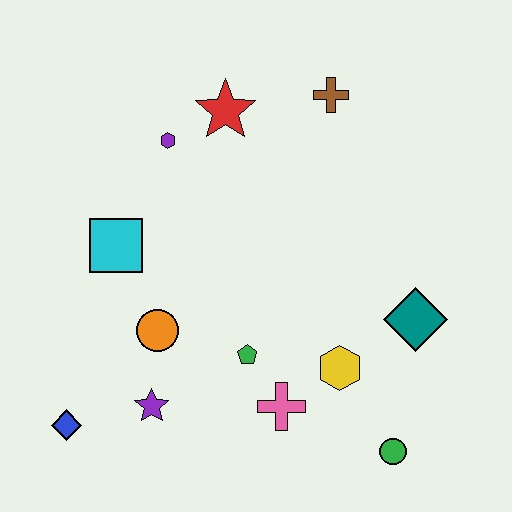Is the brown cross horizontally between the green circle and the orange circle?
Yes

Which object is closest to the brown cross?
The red star is closest to the brown cross.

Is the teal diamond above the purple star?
Yes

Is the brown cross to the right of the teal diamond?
No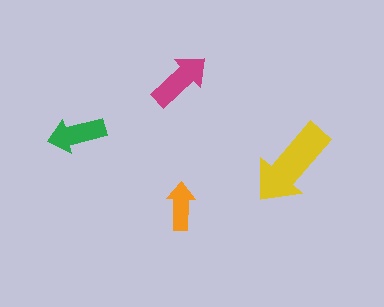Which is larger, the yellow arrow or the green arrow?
The yellow one.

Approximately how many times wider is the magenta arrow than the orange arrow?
About 1.5 times wider.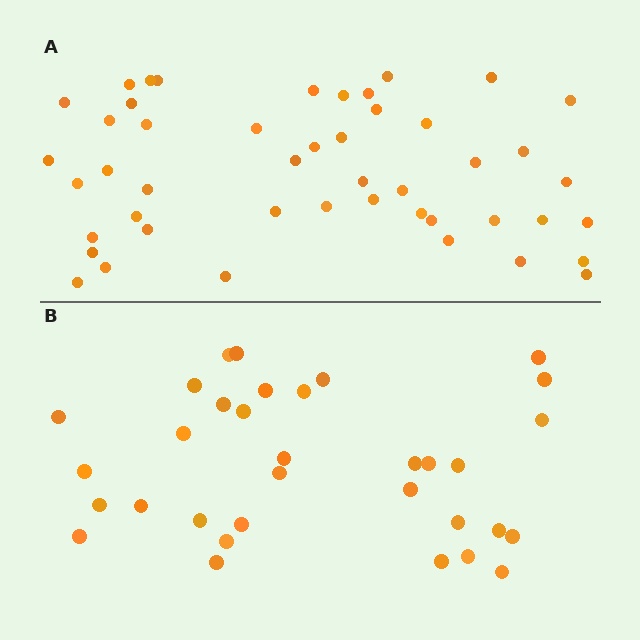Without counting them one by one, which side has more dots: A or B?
Region A (the top region) has more dots.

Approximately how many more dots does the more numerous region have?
Region A has approximately 15 more dots than region B.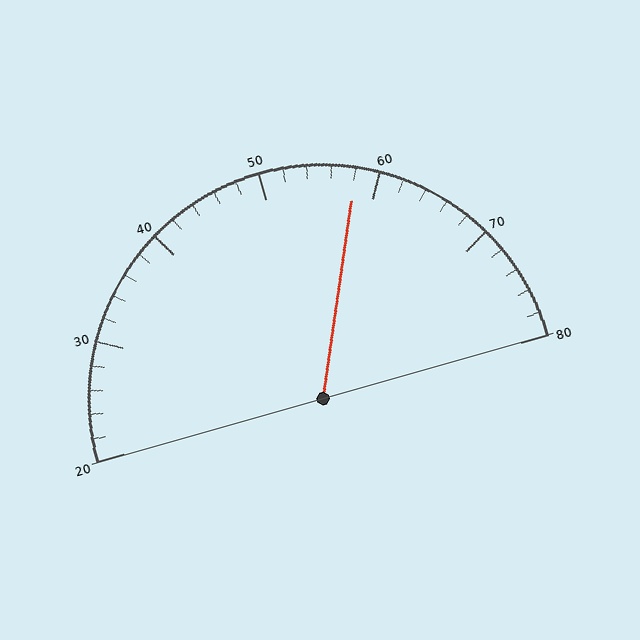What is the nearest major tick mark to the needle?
The nearest major tick mark is 60.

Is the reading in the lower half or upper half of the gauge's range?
The reading is in the upper half of the range (20 to 80).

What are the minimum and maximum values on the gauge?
The gauge ranges from 20 to 80.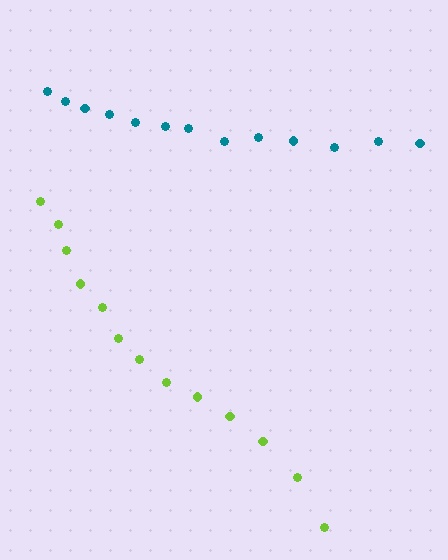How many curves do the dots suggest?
There are 2 distinct paths.